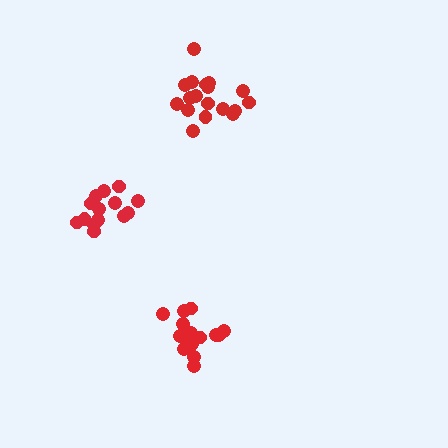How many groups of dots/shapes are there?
There are 3 groups.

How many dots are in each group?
Group 1: 18 dots, Group 2: 16 dots, Group 3: 14 dots (48 total).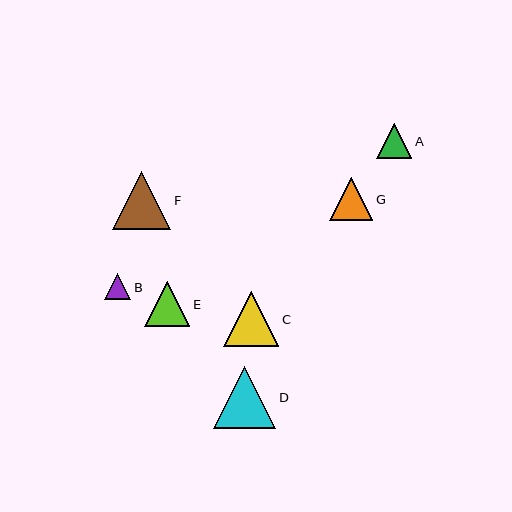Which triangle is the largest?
Triangle D is the largest with a size of approximately 62 pixels.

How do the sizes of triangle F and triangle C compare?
Triangle F and triangle C are approximately the same size.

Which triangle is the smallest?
Triangle B is the smallest with a size of approximately 26 pixels.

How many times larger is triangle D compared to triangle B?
Triangle D is approximately 2.4 times the size of triangle B.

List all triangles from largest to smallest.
From largest to smallest: D, F, C, E, G, A, B.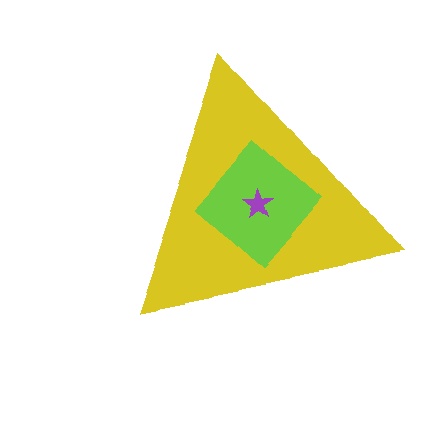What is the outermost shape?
The yellow triangle.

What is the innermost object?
The purple star.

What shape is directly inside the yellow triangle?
The lime diamond.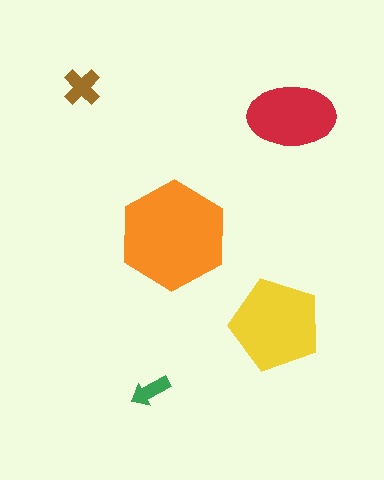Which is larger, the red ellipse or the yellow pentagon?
The yellow pentagon.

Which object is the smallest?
The green arrow.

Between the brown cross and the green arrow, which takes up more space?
The brown cross.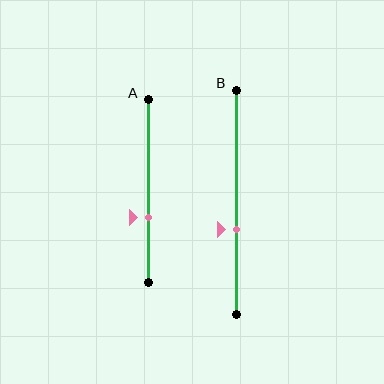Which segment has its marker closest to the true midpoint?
Segment B has its marker closest to the true midpoint.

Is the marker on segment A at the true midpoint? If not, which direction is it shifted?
No, the marker on segment A is shifted downward by about 14% of the segment length.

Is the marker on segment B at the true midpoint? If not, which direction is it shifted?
No, the marker on segment B is shifted downward by about 12% of the segment length.